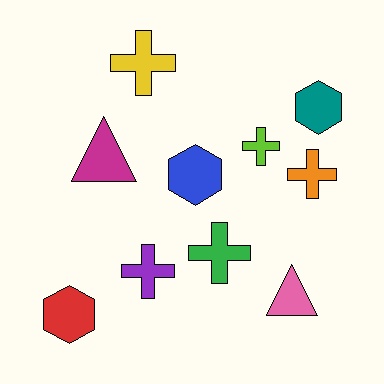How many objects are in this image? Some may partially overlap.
There are 10 objects.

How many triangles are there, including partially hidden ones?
There are 2 triangles.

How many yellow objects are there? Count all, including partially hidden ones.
There is 1 yellow object.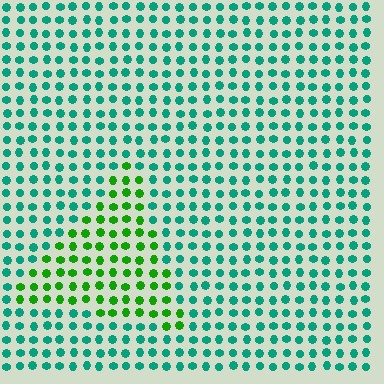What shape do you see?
I see a triangle.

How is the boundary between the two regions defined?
The boundary is defined purely by a slight shift in hue (about 49 degrees). Spacing, size, and orientation are identical on both sides.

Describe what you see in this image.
The image is filled with small teal elements in a uniform arrangement. A triangle-shaped region is visible where the elements are tinted to a slightly different hue, forming a subtle color boundary.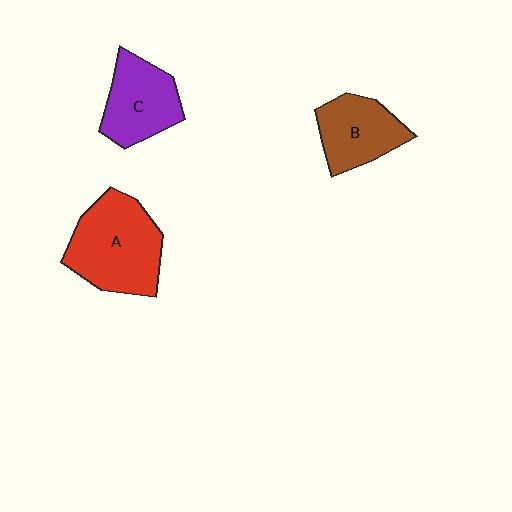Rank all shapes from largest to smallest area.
From largest to smallest: A (red), C (purple), B (brown).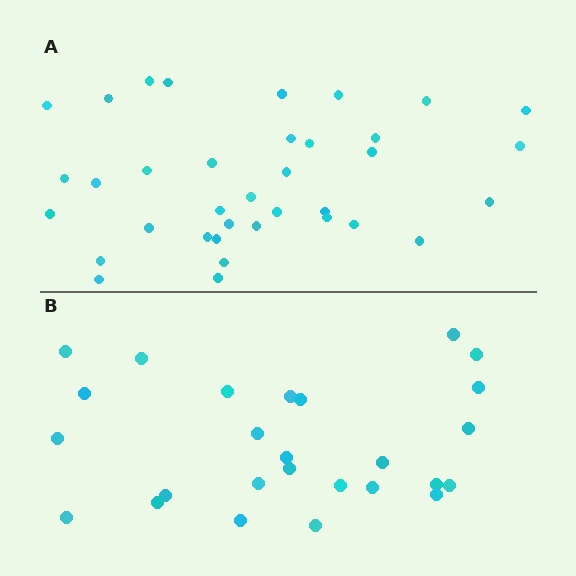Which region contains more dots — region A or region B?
Region A (the top region) has more dots.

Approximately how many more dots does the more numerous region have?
Region A has roughly 10 or so more dots than region B.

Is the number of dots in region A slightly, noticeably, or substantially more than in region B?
Region A has noticeably more, but not dramatically so. The ratio is roughly 1.4 to 1.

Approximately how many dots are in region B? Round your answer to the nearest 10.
About 30 dots. (The exact count is 26, which rounds to 30.)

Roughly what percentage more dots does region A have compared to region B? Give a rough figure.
About 40% more.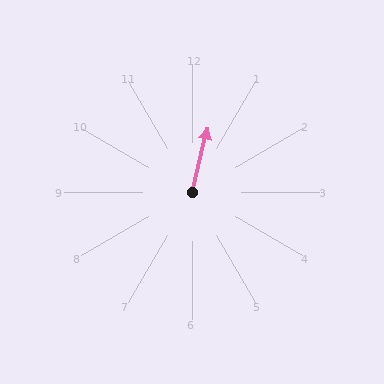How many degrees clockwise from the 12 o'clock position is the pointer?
Approximately 13 degrees.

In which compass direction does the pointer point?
North.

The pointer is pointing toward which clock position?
Roughly 12 o'clock.